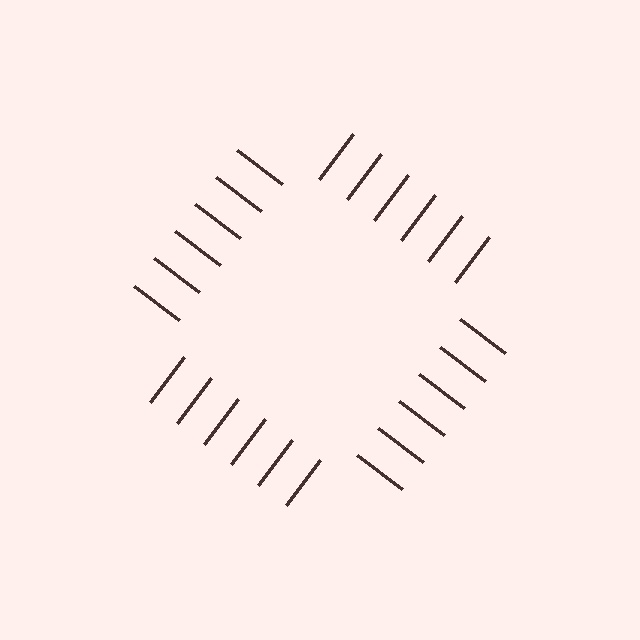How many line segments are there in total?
24 — 6 along each of the 4 edges.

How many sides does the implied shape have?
4 sides — the line-ends trace a square.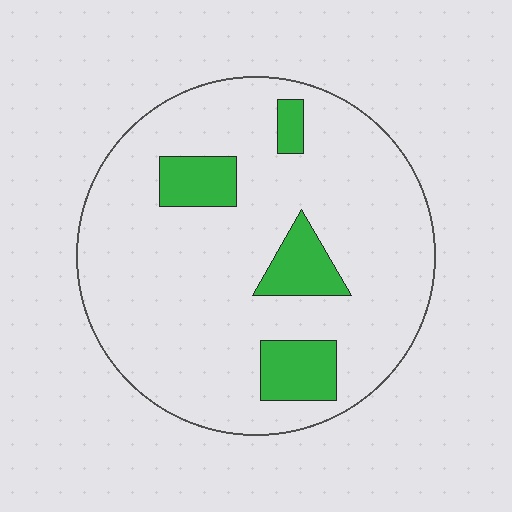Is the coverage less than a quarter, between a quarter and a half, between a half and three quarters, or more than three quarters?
Less than a quarter.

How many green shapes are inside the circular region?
4.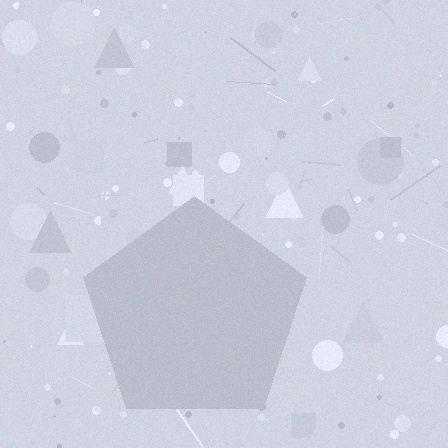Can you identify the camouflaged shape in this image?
The camouflaged shape is a pentagon.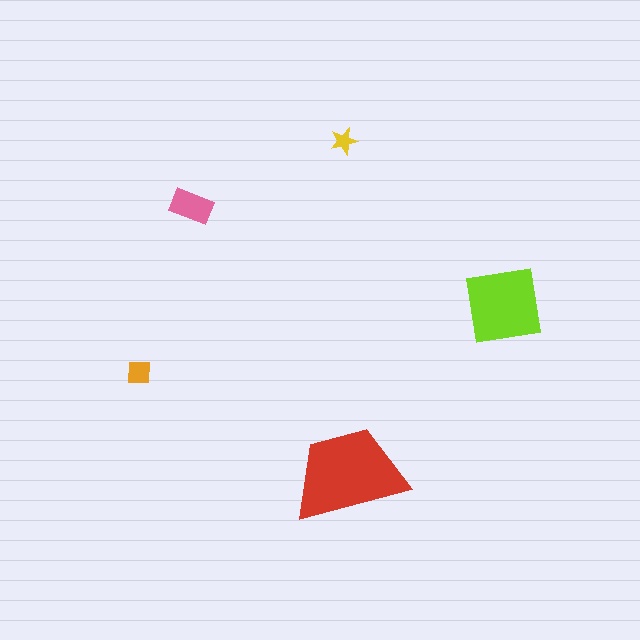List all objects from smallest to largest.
The yellow star, the orange square, the pink rectangle, the lime square, the red trapezoid.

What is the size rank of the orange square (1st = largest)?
4th.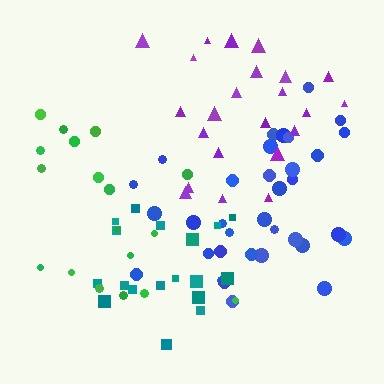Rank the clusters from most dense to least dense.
blue, purple, teal, green.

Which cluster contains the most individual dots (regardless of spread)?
Blue (34).